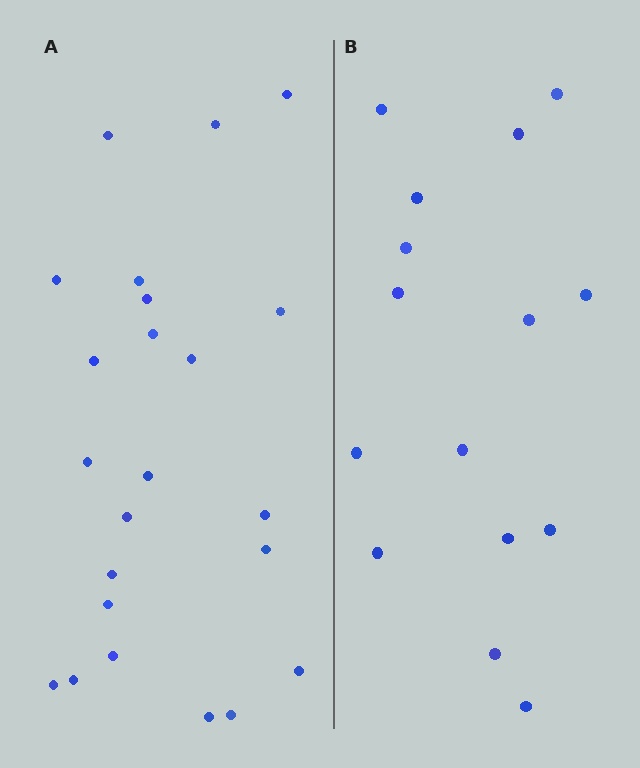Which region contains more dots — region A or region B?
Region A (the left region) has more dots.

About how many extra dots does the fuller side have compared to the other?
Region A has roughly 8 or so more dots than region B.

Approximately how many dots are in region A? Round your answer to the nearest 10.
About 20 dots. (The exact count is 23, which rounds to 20.)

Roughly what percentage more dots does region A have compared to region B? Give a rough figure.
About 55% more.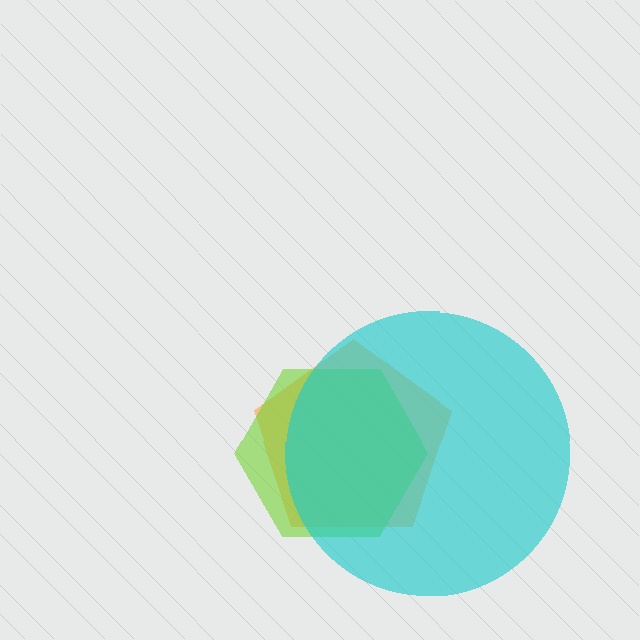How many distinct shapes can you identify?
There are 3 distinct shapes: an orange pentagon, a lime hexagon, a cyan circle.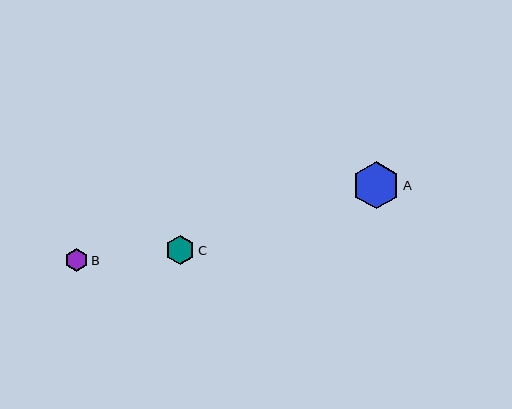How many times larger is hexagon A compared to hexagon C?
Hexagon A is approximately 1.6 times the size of hexagon C.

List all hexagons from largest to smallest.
From largest to smallest: A, C, B.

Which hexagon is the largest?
Hexagon A is the largest with a size of approximately 48 pixels.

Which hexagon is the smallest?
Hexagon B is the smallest with a size of approximately 23 pixels.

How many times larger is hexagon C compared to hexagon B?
Hexagon C is approximately 1.3 times the size of hexagon B.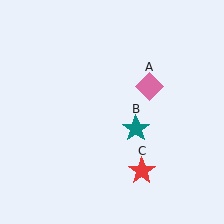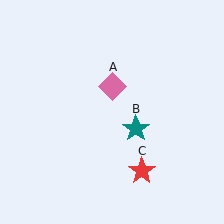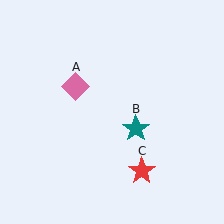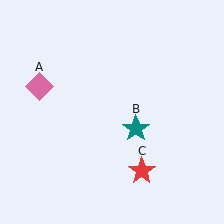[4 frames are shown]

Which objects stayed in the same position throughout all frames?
Teal star (object B) and red star (object C) remained stationary.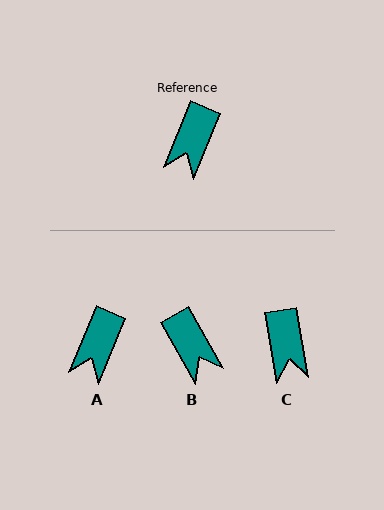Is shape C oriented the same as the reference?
No, it is off by about 32 degrees.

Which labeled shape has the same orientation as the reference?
A.